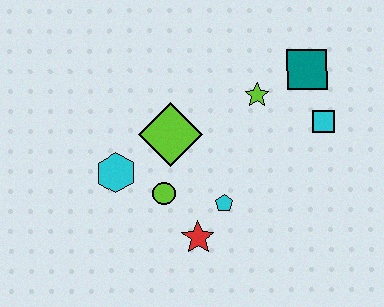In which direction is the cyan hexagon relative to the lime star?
The cyan hexagon is to the left of the lime star.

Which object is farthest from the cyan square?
The cyan hexagon is farthest from the cyan square.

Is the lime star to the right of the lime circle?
Yes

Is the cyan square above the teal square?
No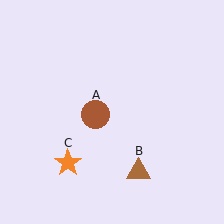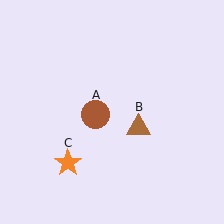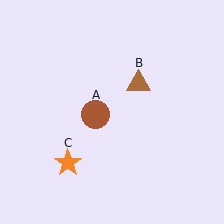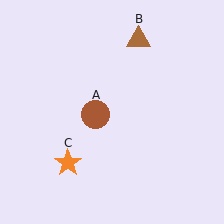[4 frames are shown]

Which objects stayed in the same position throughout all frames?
Brown circle (object A) and orange star (object C) remained stationary.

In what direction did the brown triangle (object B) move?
The brown triangle (object B) moved up.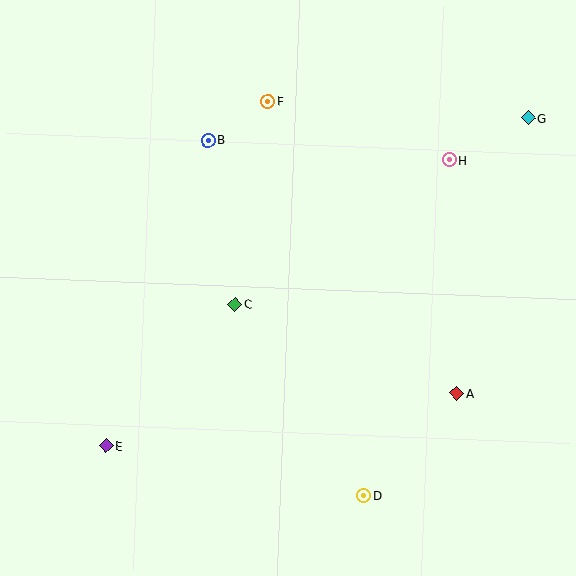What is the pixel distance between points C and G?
The distance between C and G is 347 pixels.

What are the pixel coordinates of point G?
Point G is at (528, 118).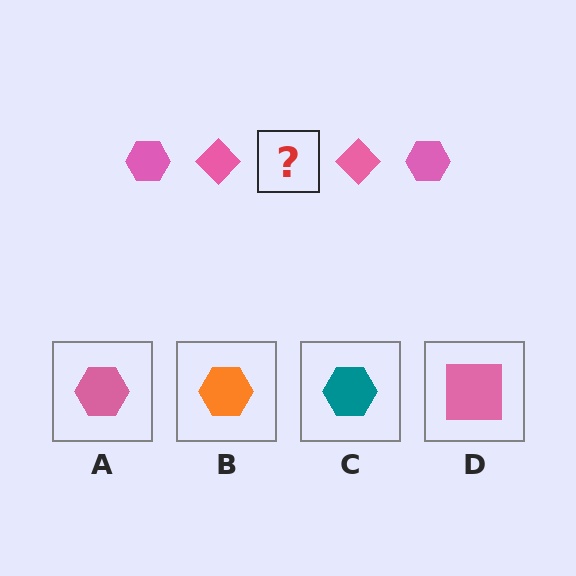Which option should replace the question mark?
Option A.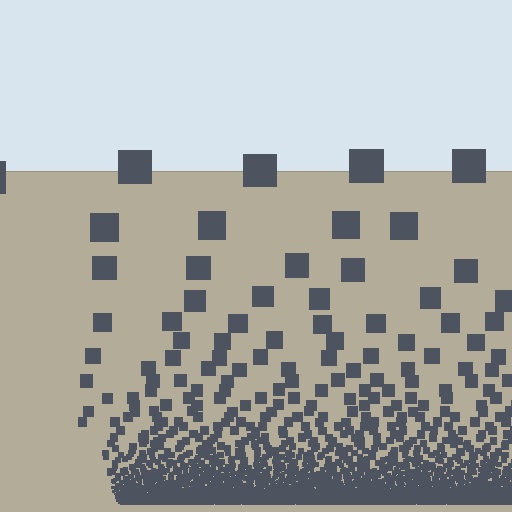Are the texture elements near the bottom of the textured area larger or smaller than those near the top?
Smaller. The gradient is inverted — elements near the bottom are smaller and denser.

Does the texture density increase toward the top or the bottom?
Density increases toward the bottom.